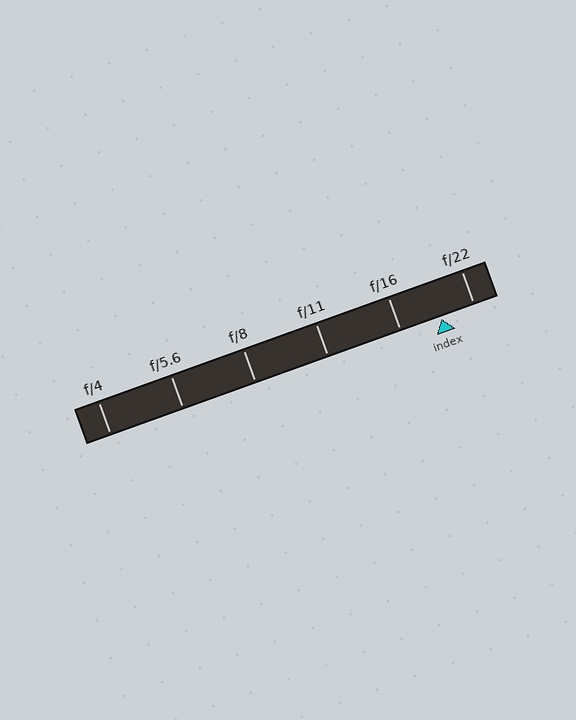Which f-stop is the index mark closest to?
The index mark is closest to f/22.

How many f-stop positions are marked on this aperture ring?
There are 6 f-stop positions marked.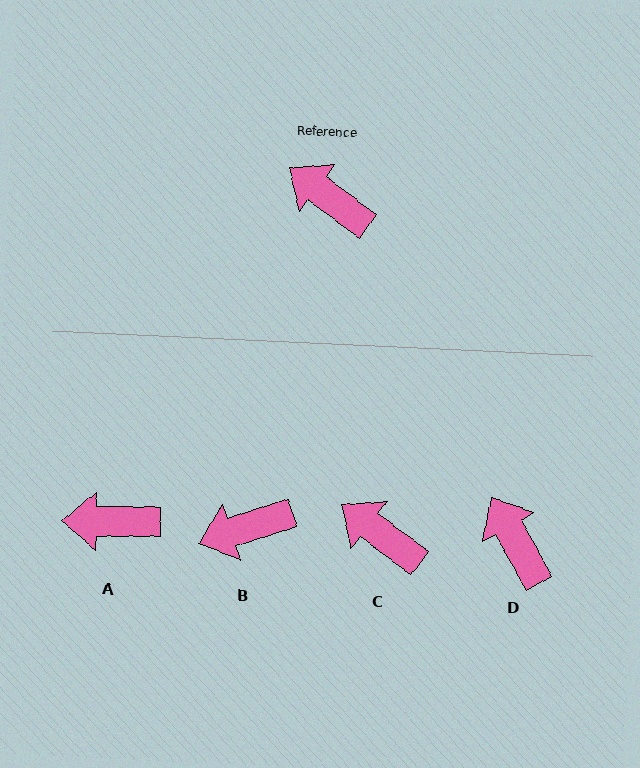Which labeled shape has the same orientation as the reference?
C.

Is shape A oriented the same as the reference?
No, it is off by about 37 degrees.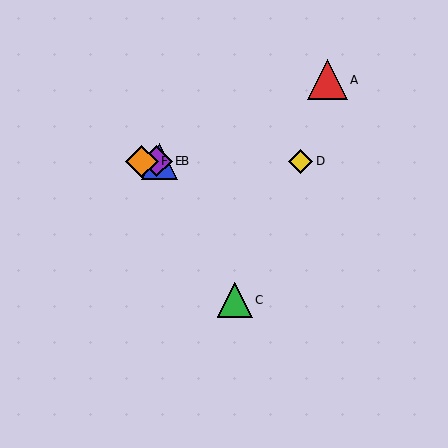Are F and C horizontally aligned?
No, F is at y≈161 and C is at y≈300.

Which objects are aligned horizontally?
Objects B, D, E, F are aligned horizontally.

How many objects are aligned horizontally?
4 objects (B, D, E, F) are aligned horizontally.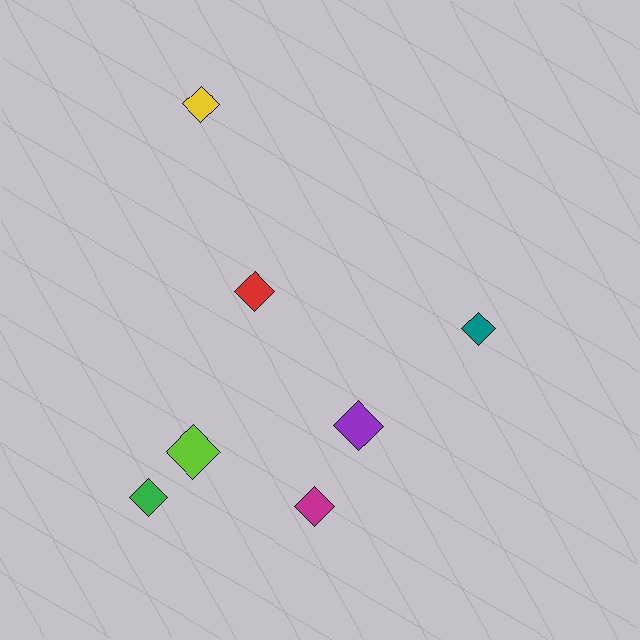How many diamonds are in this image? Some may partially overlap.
There are 7 diamonds.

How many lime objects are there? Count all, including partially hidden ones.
There is 1 lime object.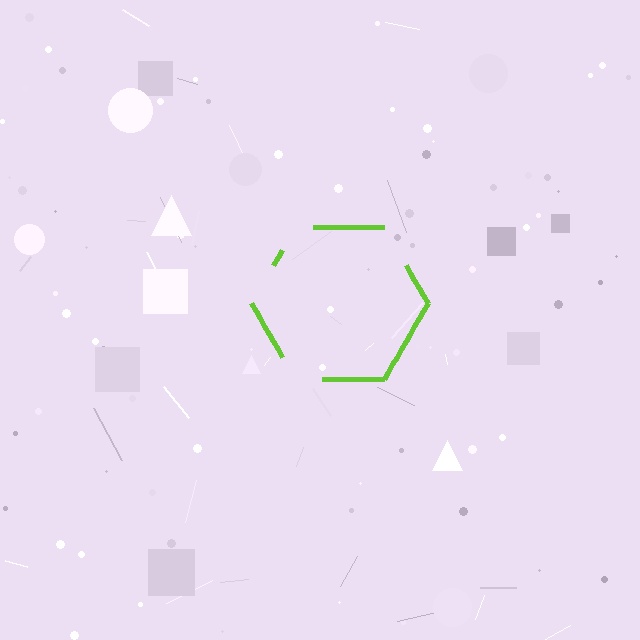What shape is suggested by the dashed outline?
The dashed outline suggests a hexagon.